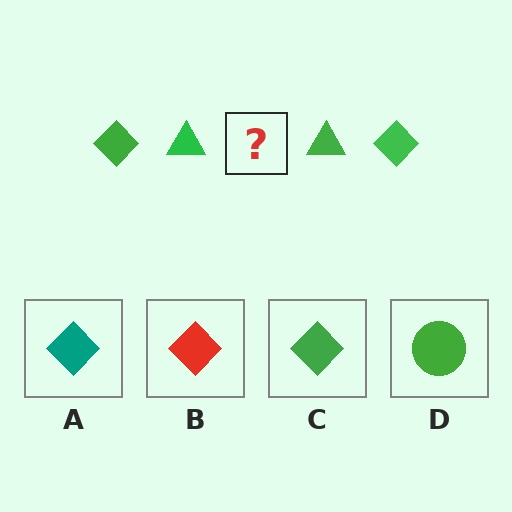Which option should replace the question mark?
Option C.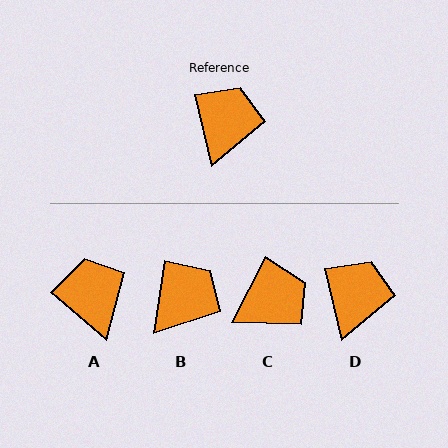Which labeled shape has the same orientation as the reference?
D.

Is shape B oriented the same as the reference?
No, it is off by about 21 degrees.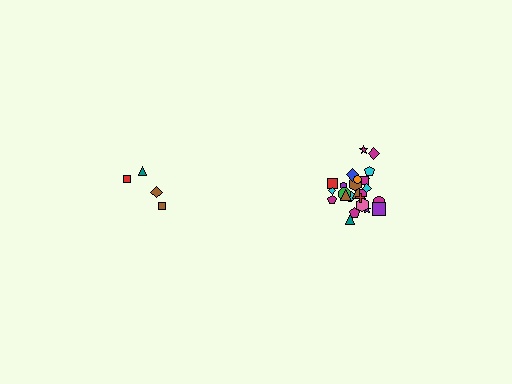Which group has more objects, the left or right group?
The right group.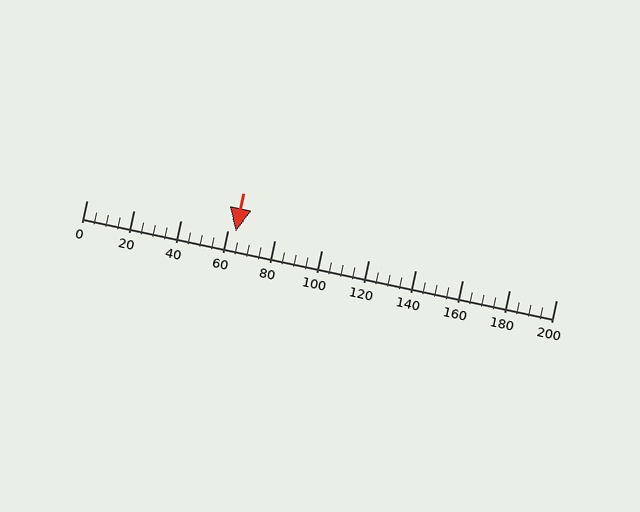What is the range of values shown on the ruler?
The ruler shows values from 0 to 200.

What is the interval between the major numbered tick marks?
The major tick marks are spaced 20 units apart.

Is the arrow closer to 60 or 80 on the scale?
The arrow is closer to 60.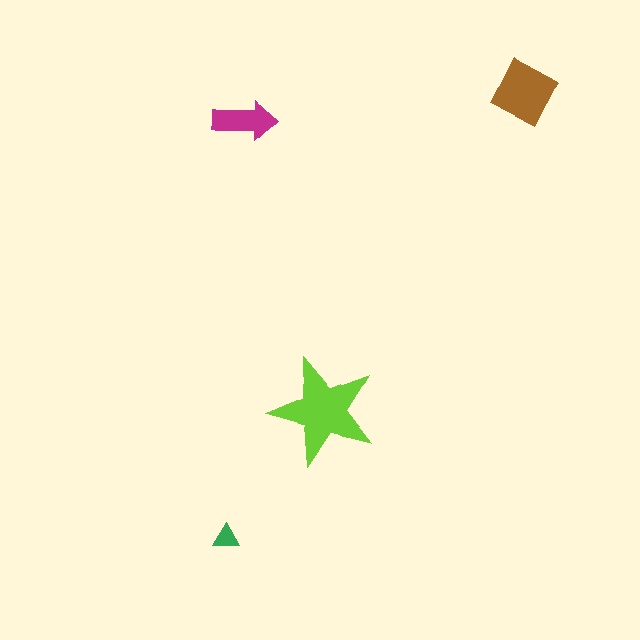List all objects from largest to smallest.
The lime star, the brown diamond, the magenta arrow, the green triangle.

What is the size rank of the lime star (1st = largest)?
1st.